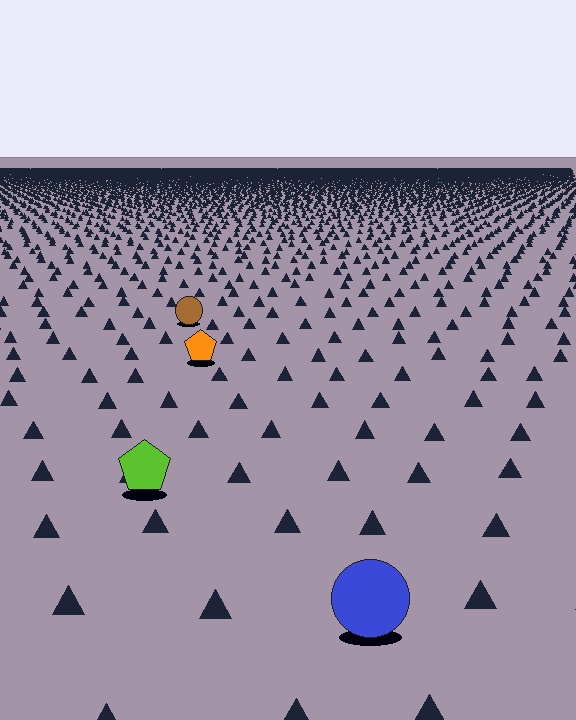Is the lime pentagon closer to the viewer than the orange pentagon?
Yes. The lime pentagon is closer — you can tell from the texture gradient: the ground texture is coarser near it.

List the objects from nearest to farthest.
From nearest to farthest: the blue circle, the lime pentagon, the orange pentagon, the brown circle.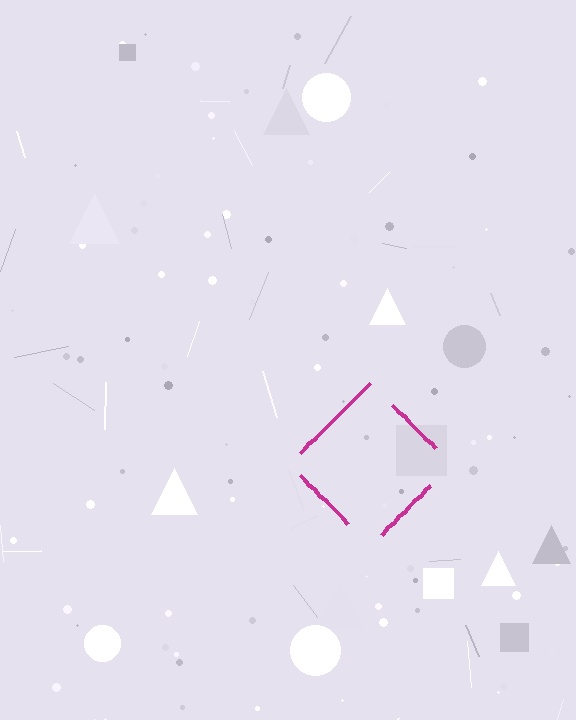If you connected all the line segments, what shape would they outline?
They would outline a diamond.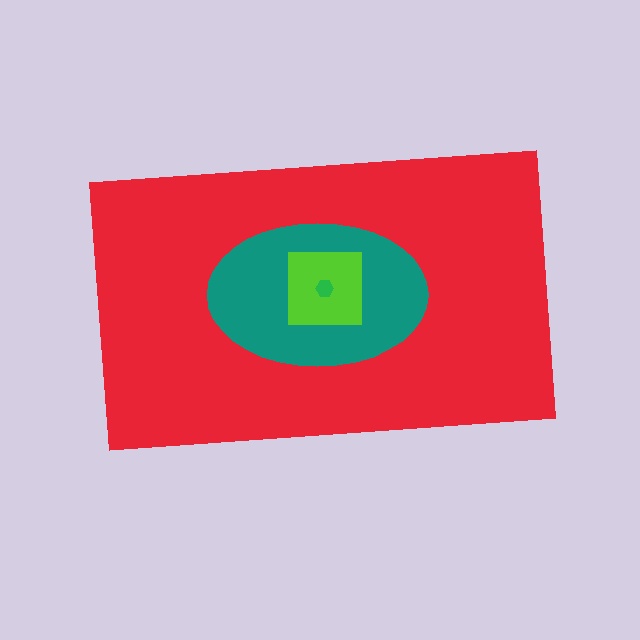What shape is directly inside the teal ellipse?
The lime square.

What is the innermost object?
The green hexagon.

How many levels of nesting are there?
4.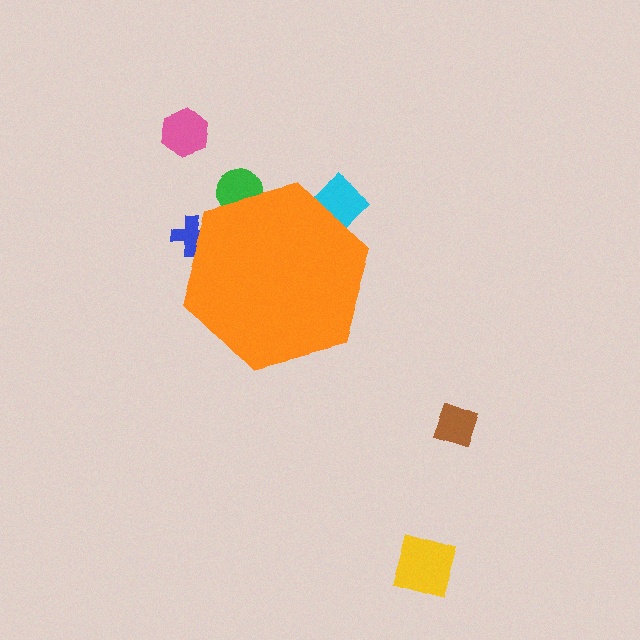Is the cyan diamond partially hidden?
Yes, the cyan diamond is partially hidden behind the orange hexagon.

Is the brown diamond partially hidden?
No, the brown diamond is fully visible.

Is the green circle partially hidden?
Yes, the green circle is partially hidden behind the orange hexagon.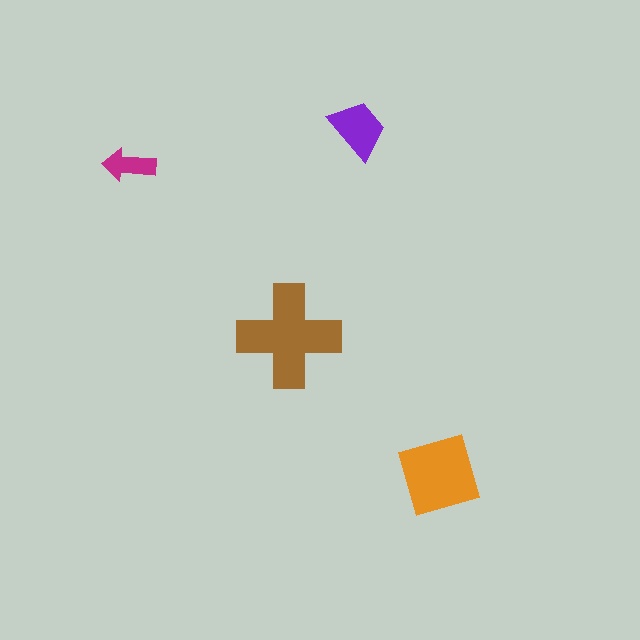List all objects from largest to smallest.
The brown cross, the orange diamond, the purple trapezoid, the magenta arrow.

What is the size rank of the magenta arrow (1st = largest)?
4th.